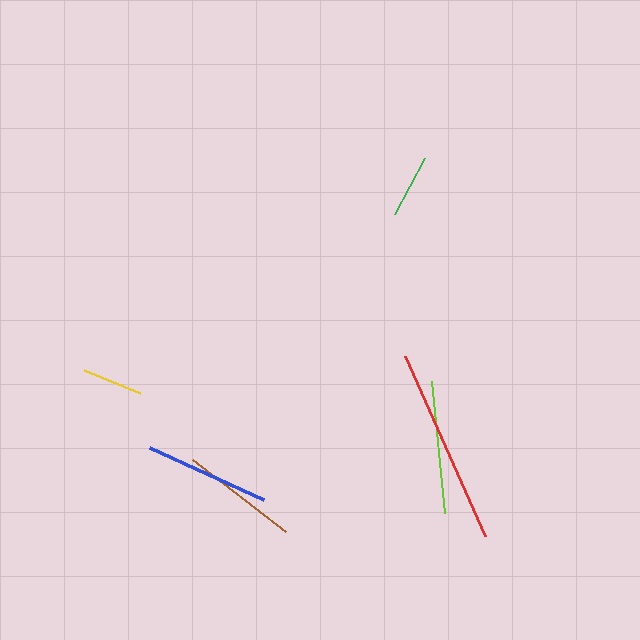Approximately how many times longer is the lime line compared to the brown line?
The lime line is approximately 1.1 times the length of the brown line.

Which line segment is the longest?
The red line is the longest at approximately 197 pixels.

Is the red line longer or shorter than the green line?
The red line is longer than the green line.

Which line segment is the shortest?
The yellow line is the shortest at approximately 60 pixels.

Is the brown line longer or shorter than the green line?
The brown line is longer than the green line.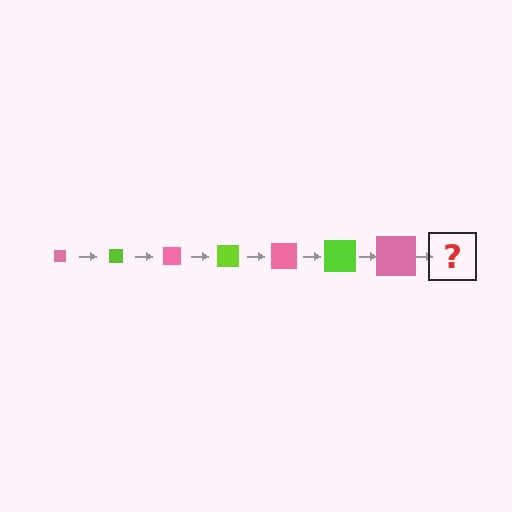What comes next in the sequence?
The next element should be a lime square, larger than the previous one.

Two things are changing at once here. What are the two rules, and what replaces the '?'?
The two rules are that the square grows larger each step and the color cycles through pink and lime. The '?' should be a lime square, larger than the previous one.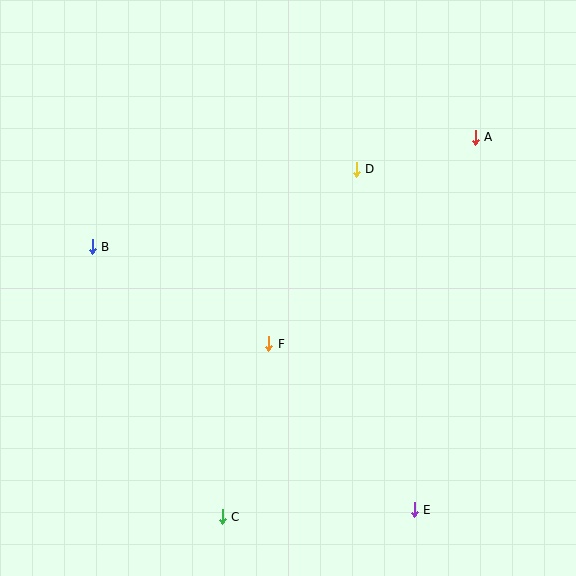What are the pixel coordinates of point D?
Point D is at (356, 169).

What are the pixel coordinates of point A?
Point A is at (475, 137).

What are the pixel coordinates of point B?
Point B is at (92, 247).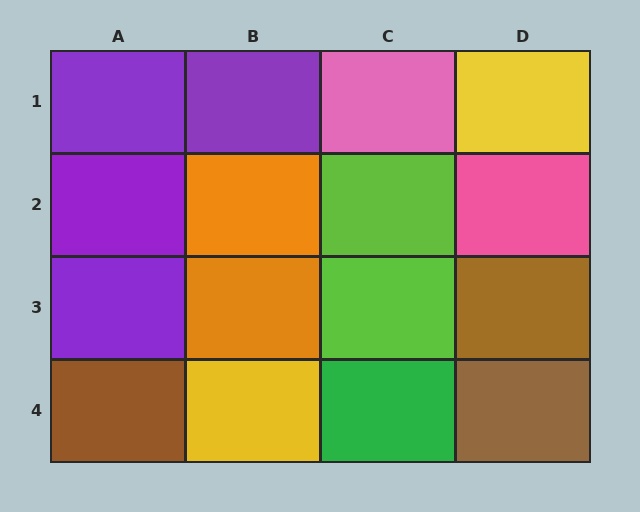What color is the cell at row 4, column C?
Green.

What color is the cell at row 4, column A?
Brown.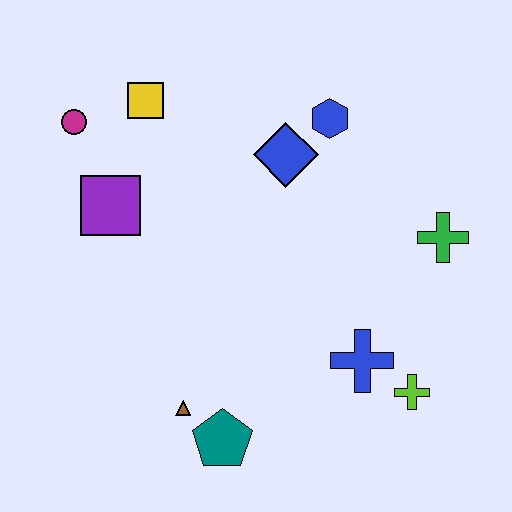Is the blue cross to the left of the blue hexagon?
No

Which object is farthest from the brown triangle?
The blue hexagon is farthest from the brown triangle.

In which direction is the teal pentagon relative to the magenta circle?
The teal pentagon is below the magenta circle.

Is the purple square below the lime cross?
No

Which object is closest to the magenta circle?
The yellow square is closest to the magenta circle.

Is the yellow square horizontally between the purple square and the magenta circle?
No